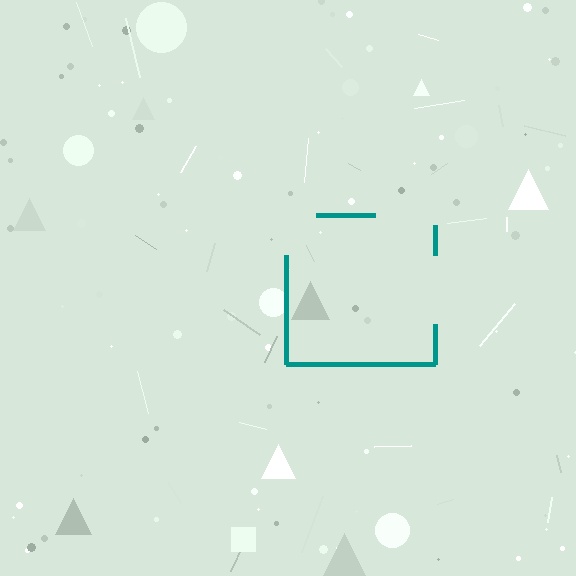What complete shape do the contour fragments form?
The contour fragments form a square.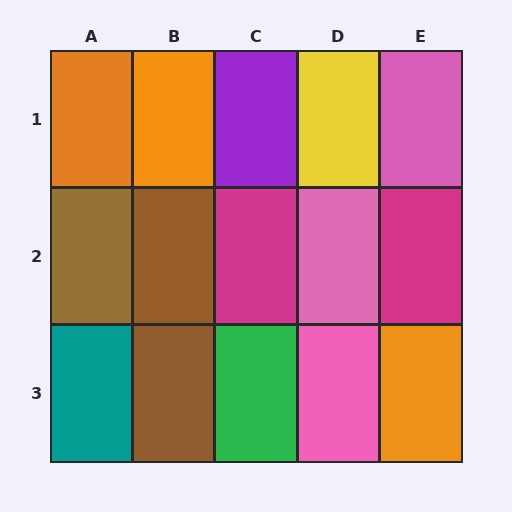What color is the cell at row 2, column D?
Pink.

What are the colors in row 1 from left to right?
Orange, orange, purple, yellow, pink.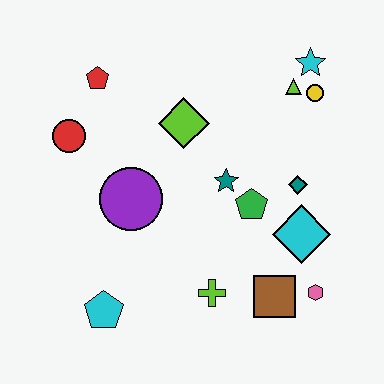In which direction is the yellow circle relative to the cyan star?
The yellow circle is below the cyan star.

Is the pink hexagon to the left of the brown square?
No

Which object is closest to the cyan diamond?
The teal diamond is closest to the cyan diamond.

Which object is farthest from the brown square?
The red pentagon is farthest from the brown square.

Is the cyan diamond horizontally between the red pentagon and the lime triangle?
No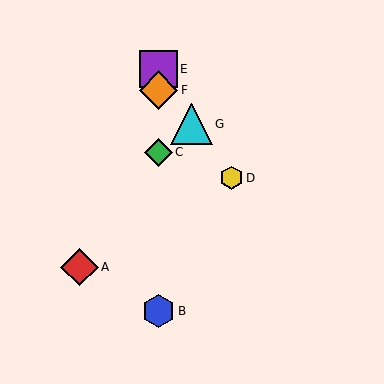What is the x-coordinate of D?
Object D is at x≈232.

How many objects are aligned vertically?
4 objects (B, C, E, F) are aligned vertically.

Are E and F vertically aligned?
Yes, both are at x≈158.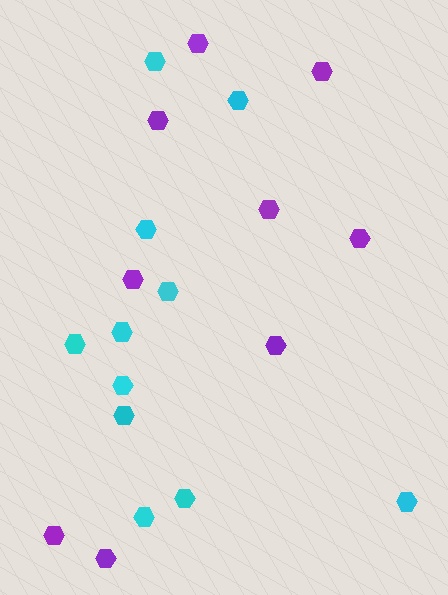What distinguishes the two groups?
There are 2 groups: one group of purple hexagons (9) and one group of cyan hexagons (11).